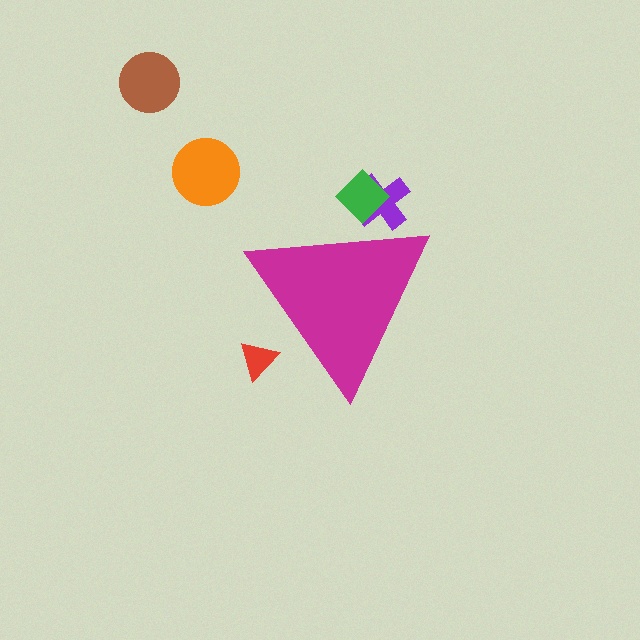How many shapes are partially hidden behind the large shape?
3 shapes are partially hidden.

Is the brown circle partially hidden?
No, the brown circle is fully visible.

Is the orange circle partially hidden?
No, the orange circle is fully visible.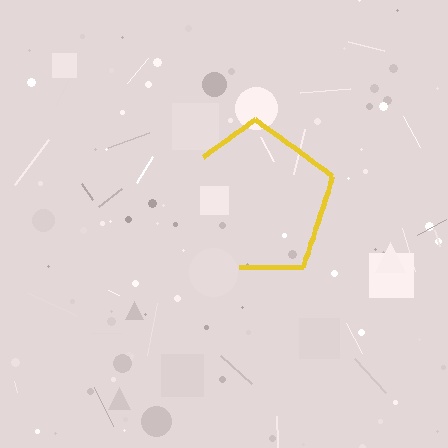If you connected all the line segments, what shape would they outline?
They would outline a pentagon.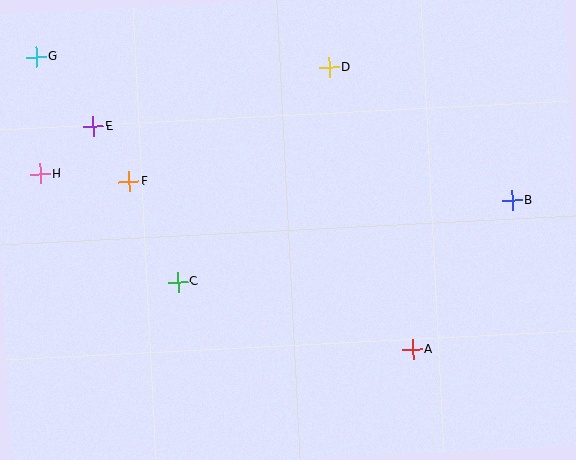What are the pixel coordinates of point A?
Point A is at (413, 350).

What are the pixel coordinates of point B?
Point B is at (512, 201).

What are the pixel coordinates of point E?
Point E is at (93, 126).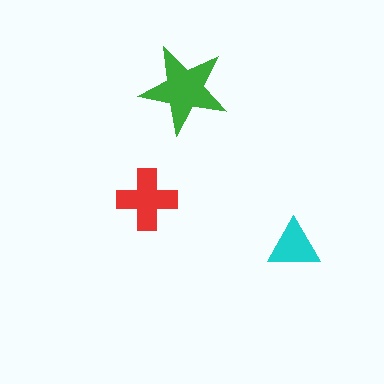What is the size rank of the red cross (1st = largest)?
2nd.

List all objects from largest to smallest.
The green star, the red cross, the cyan triangle.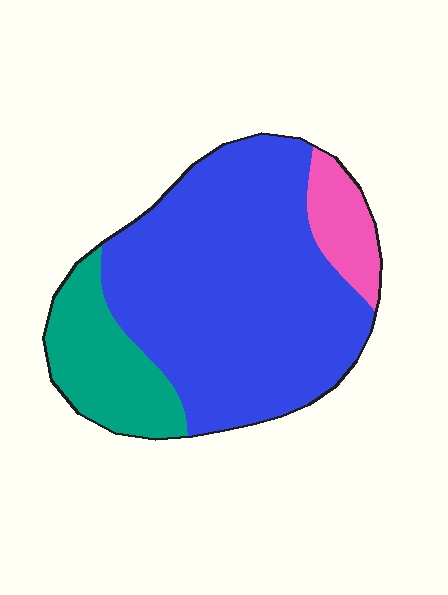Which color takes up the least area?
Pink, at roughly 10%.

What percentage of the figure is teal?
Teal covers roughly 20% of the figure.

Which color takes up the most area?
Blue, at roughly 70%.